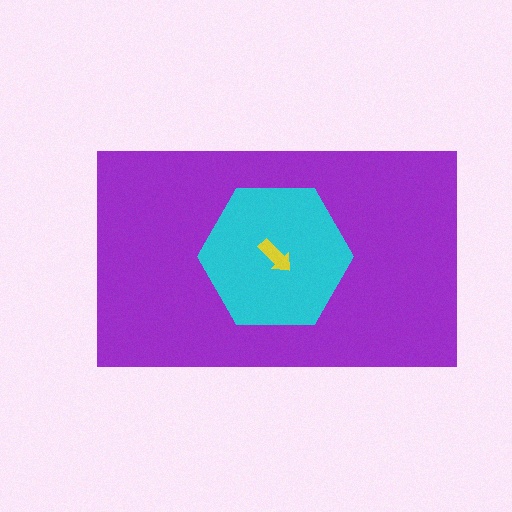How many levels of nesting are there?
3.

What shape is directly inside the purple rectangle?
The cyan hexagon.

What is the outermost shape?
The purple rectangle.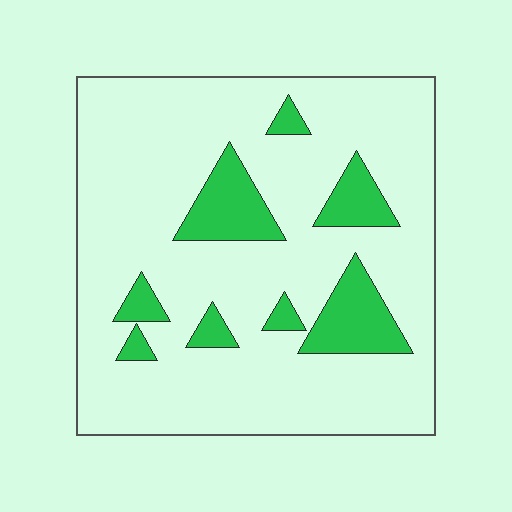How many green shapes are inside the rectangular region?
8.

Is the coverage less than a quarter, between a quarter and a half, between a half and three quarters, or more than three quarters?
Less than a quarter.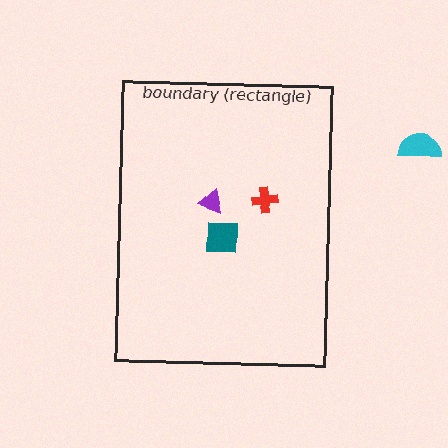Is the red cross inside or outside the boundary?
Inside.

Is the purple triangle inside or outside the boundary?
Inside.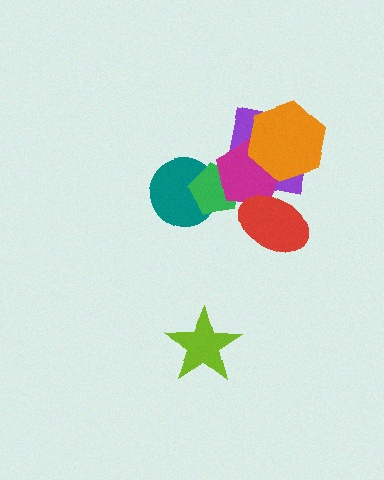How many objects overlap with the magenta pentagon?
4 objects overlap with the magenta pentagon.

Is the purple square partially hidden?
Yes, it is partially covered by another shape.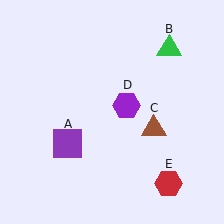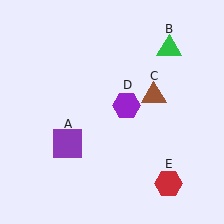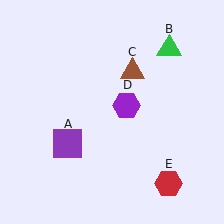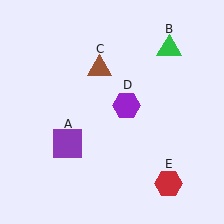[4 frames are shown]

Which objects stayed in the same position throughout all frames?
Purple square (object A) and green triangle (object B) and purple hexagon (object D) and red hexagon (object E) remained stationary.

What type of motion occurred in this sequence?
The brown triangle (object C) rotated counterclockwise around the center of the scene.